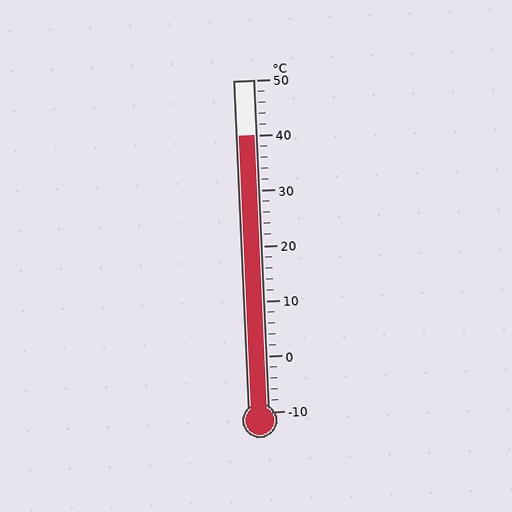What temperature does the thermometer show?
The thermometer shows approximately 40°C.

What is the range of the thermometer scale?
The thermometer scale ranges from -10°C to 50°C.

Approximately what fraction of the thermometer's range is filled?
The thermometer is filled to approximately 85% of its range.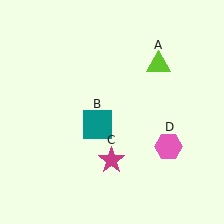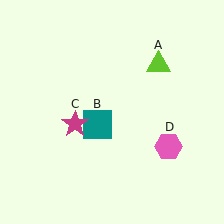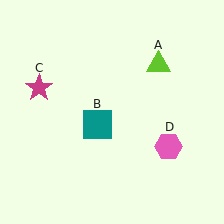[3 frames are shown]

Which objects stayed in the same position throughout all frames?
Lime triangle (object A) and teal square (object B) and pink hexagon (object D) remained stationary.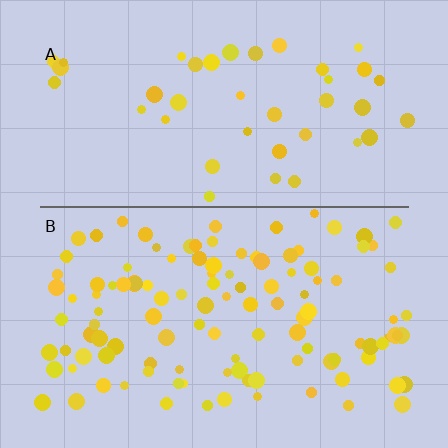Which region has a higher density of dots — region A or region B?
B (the bottom).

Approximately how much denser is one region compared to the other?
Approximately 2.8× — region B over region A.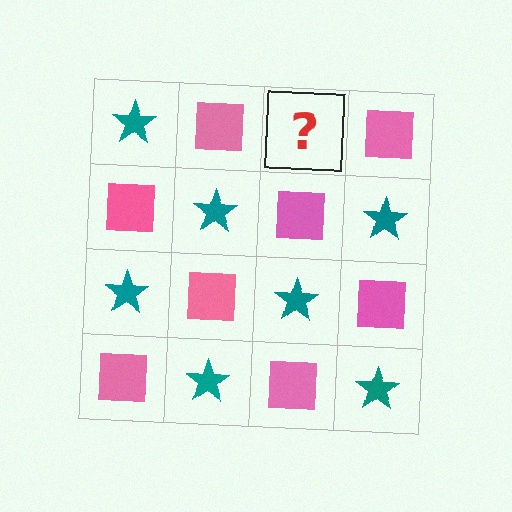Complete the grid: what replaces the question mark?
The question mark should be replaced with a teal star.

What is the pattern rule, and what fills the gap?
The rule is that it alternates teal star and pink square in a checkerboard pattern. The gap should be filled with a teal star.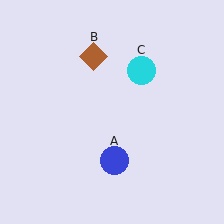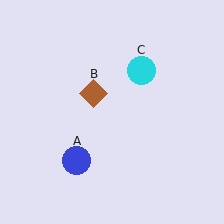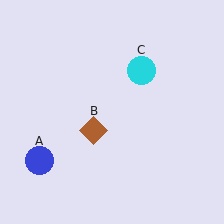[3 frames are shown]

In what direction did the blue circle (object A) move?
The blue circle (object A) moved left.